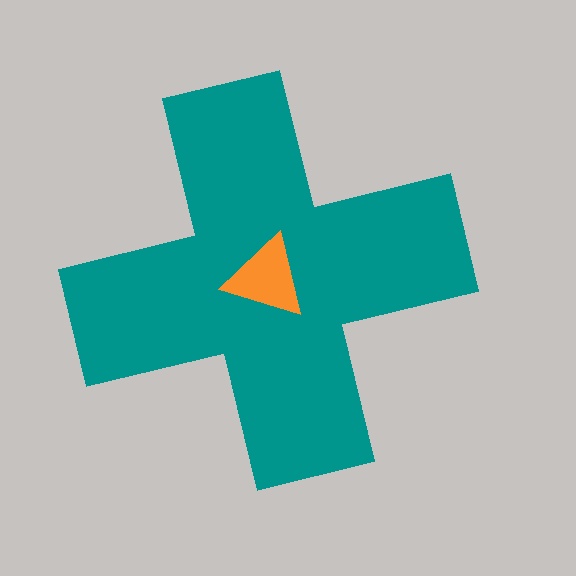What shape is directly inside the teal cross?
The orange triangle.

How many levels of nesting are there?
2.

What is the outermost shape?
The teal cross.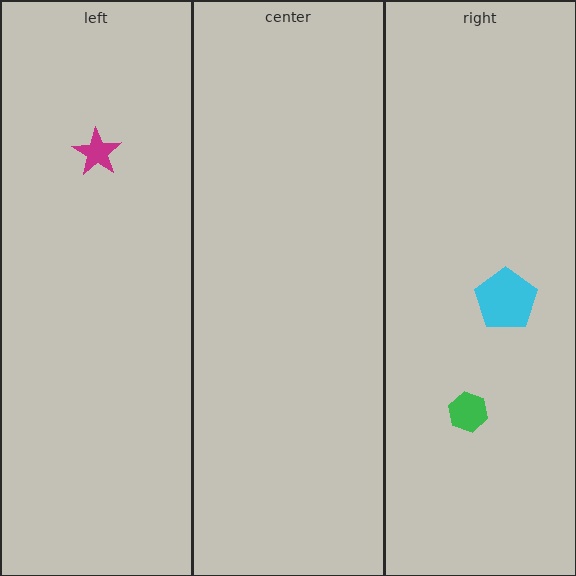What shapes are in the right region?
The green hexagon, the cyan pentagon.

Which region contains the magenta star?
The left region.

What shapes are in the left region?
The magenta star.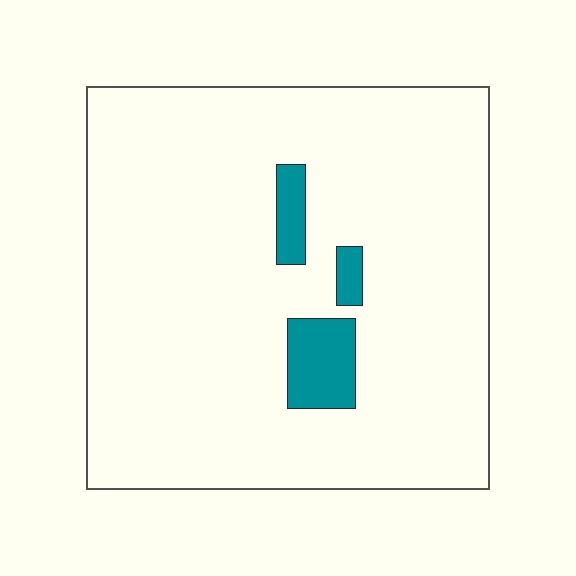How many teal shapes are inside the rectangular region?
3.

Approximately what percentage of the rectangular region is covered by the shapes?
Approximately 5%.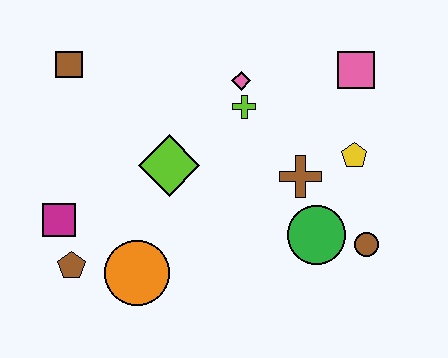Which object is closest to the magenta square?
The brown pentagon is closest to the magenta square.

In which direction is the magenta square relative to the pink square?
The magenta square is to the left of the pink square.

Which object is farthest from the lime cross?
The brown pentagon is farthest from the lime cross.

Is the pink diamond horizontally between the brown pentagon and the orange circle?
No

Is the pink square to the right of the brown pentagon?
Yes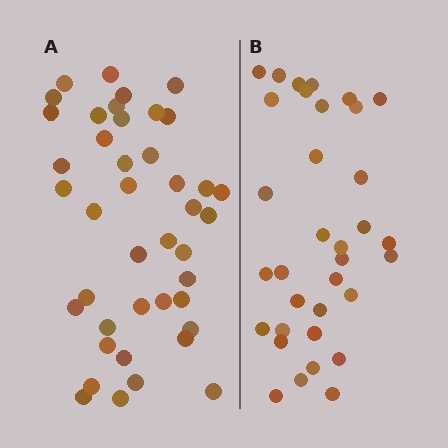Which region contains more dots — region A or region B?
Region A (the left region) has more dots.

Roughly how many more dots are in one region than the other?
Region A has roughly 8 or so more dots than region B.